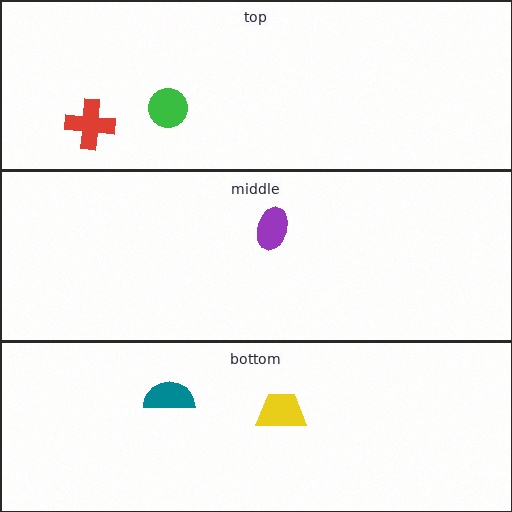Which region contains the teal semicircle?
The bottom region.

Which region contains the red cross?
The top region.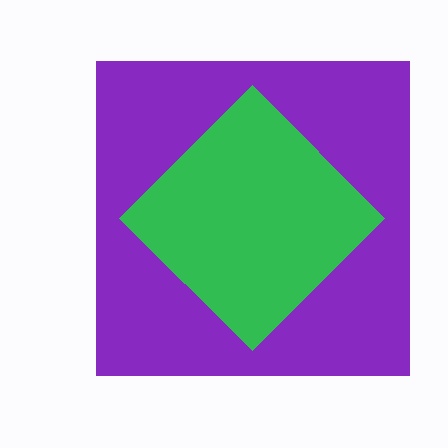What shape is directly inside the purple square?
The green diamond.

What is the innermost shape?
The green diamond.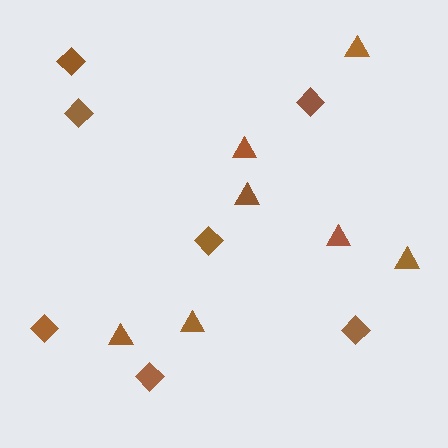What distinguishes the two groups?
There are 2 groups: one group of triangles (7) and one group of diamonds (7).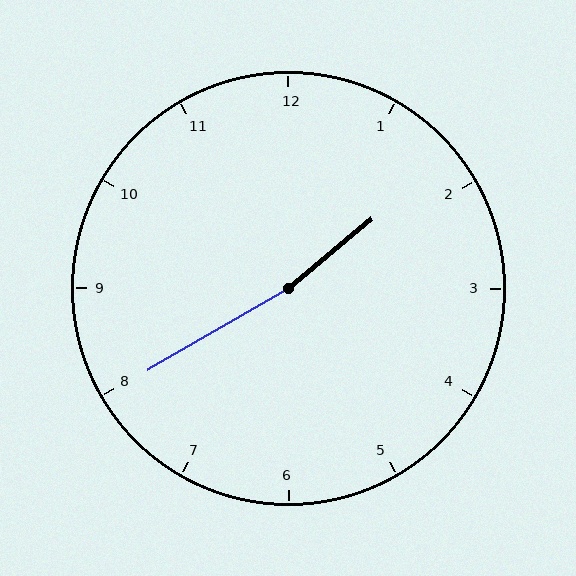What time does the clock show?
1:40.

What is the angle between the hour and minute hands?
Approximately 170 degrees.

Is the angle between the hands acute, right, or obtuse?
It is obtuse.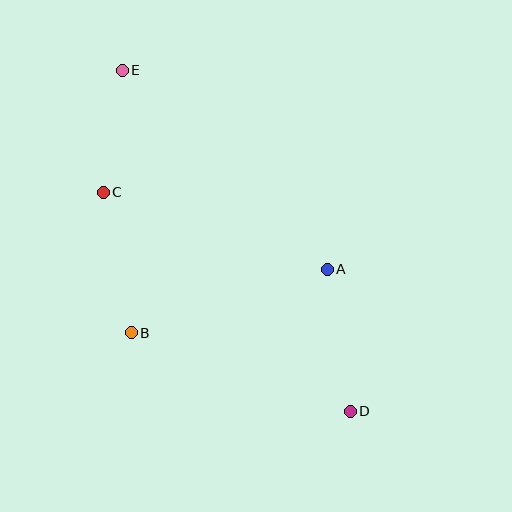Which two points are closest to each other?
Points C and E are closest to each other.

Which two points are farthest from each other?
Points D and E are farthest from each other.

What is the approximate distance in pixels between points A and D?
The distance between A and D is approximately 144 pixels.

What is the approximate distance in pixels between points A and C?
The distance between A and C is approximately 237 pixels.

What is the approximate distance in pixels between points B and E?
The distance between B and E is approximately 263 pixels.